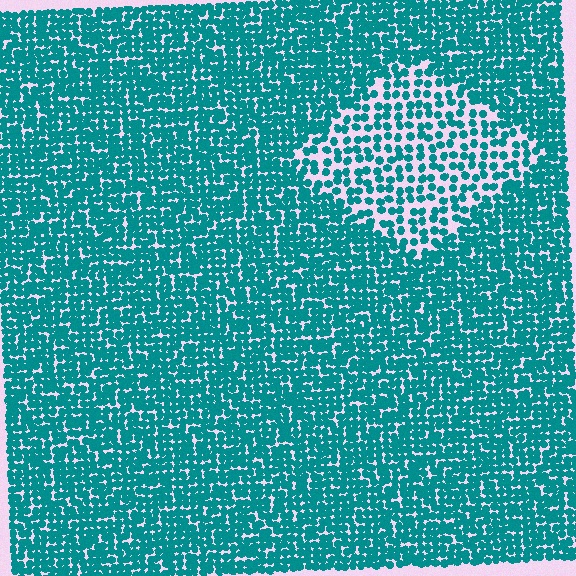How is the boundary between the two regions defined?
The boundary is defined by a change in element density (approximately 2.0x ratio). All elements are the same color, size, and shape.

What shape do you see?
I see a diamond.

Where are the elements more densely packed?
The elements are more densely packed outside the diamond boundary.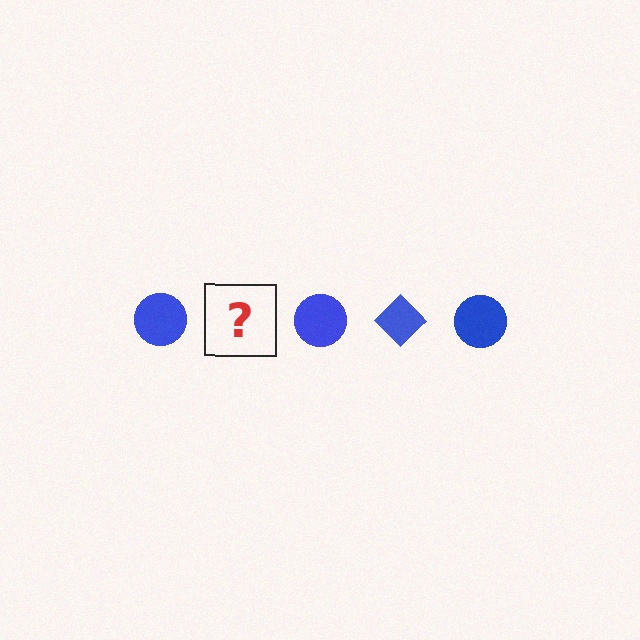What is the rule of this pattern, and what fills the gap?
The rule is that the pattern cycles through circle, diamond shapes in blue. The gap should be filled with a blue diamond.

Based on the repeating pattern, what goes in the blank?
The blank should be a blue diamond.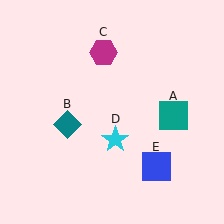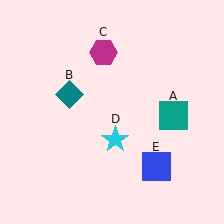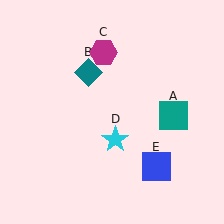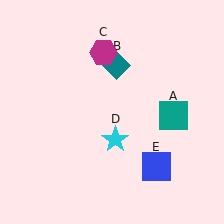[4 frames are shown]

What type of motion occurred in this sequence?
The teal diamond (object B) rotated clockwise around the center of the scene.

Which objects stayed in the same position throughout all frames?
Teal square (object A) and magenta hexagon (object C) and cyan star (object D) and blue square (object E) remained stationary.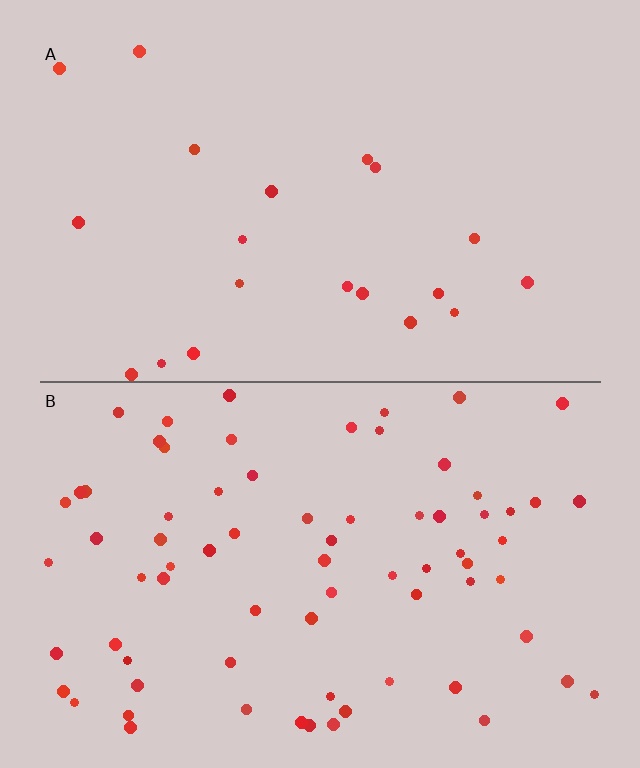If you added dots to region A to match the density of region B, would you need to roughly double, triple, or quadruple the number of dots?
Approximately quadruple.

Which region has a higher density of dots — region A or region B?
B (the bottom).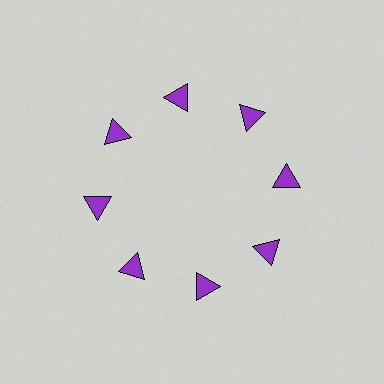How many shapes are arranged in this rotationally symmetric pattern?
There are 8 shapes, arranged in 8 groups of 1.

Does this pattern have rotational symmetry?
Yes, this pattern has 8-fold rotational symmetry. It looks the same after rotating 45 degrees around the center.